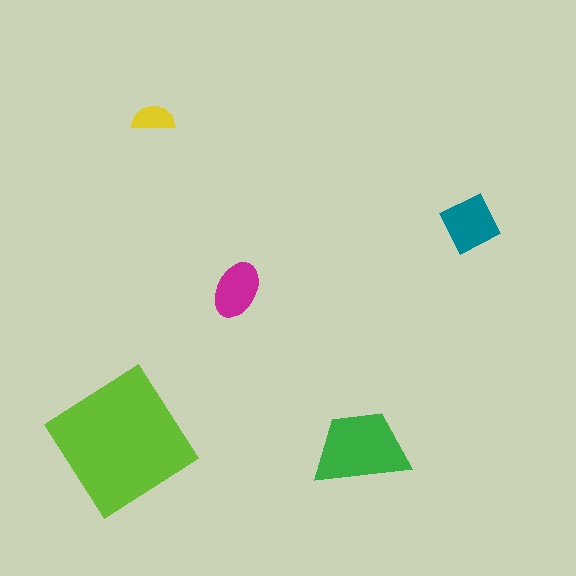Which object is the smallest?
The yellow semicircle.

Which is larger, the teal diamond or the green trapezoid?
The green trapezoid.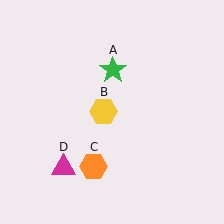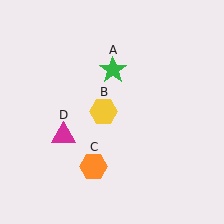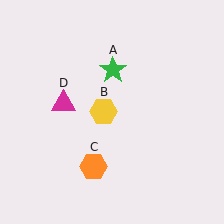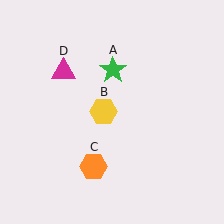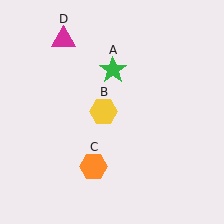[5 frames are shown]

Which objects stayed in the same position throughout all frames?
Green star (object A) and yellow hexagon (object B) and orange hexagon (object C) remained stationary.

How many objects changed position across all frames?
1 object changed position: magenta triangle (object D).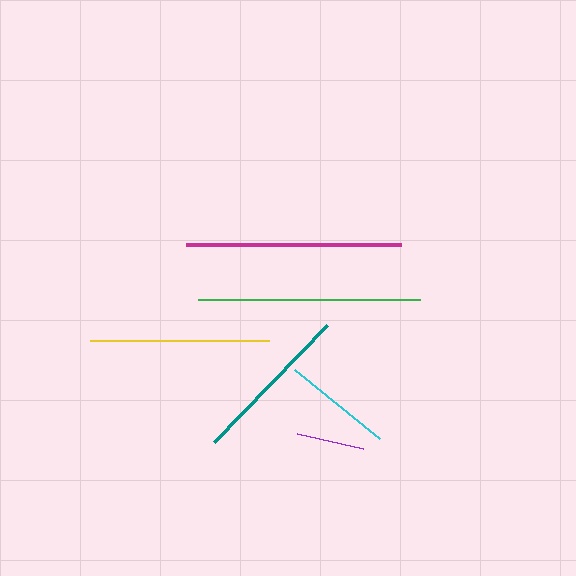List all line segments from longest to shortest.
From longest to shortest: green, magenta, yellow, teal, cyan, purple.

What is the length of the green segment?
The green segment is approximately 222 pixels long.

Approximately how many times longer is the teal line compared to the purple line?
The teal line is approximately 2.4 times the length of the purple line.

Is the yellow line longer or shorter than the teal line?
The yellow line is longer than the teal line.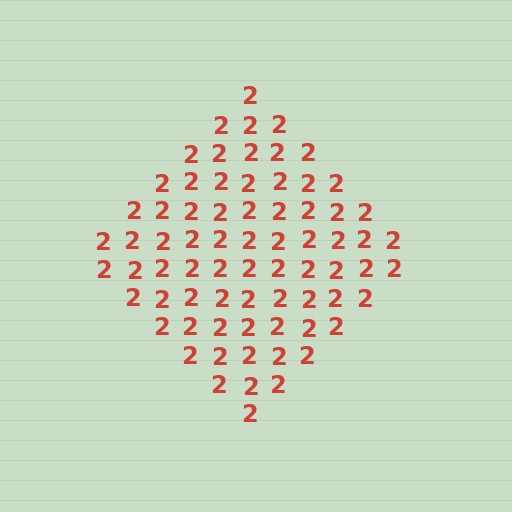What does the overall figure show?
The overall figure shows a diamond.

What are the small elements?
The small elements are digit 2's.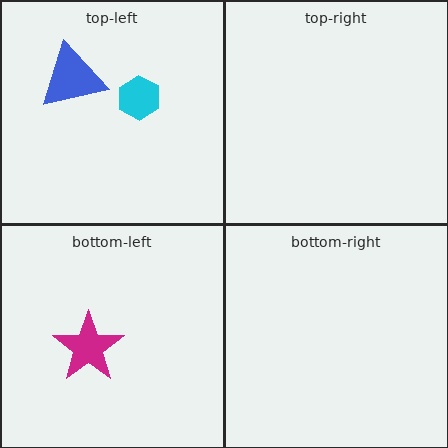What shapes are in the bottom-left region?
The magenta star.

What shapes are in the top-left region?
The cyan hexagon, the blue triangle.